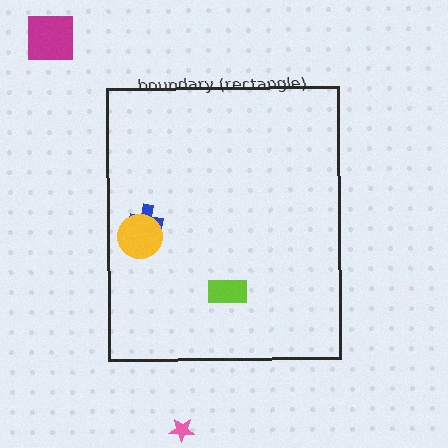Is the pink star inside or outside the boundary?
Outside.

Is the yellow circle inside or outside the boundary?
Inside.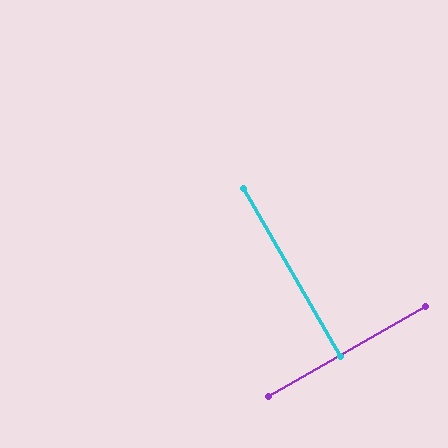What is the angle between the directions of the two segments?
Approximately 90 degrees.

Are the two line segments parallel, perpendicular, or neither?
Perpendicular — they meet at approximately 90°.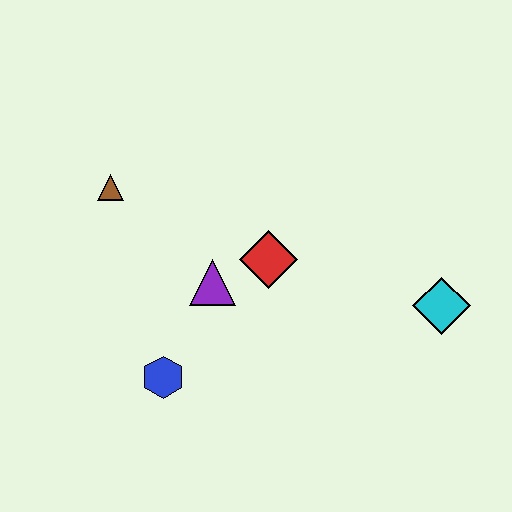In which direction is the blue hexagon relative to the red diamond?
The blue hexagon is below the red diamond.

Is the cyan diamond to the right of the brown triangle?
Yes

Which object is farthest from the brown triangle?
The cyan diamond is farthest from the brown triangle.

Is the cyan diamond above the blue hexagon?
Yes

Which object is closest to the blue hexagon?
The purple triangle is closest to the blue hexagon.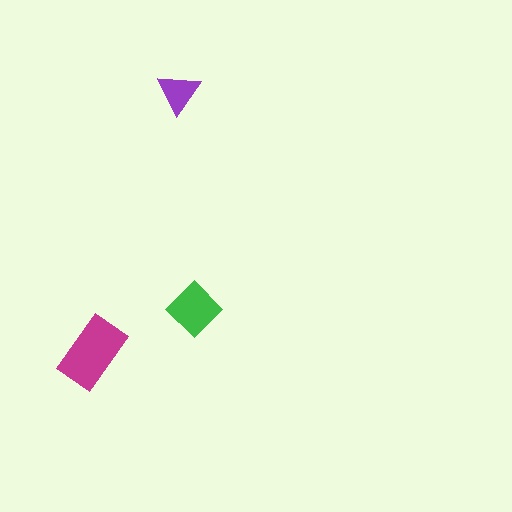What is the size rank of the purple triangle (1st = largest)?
3rd.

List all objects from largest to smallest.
The magenta rectangle, the green diamond, the purple triangle.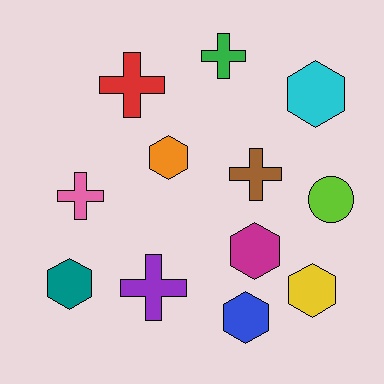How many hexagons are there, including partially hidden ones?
There are 6 hexagons.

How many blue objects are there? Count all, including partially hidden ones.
There is 1 blue object.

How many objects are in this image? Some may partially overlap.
There are 12 objects.